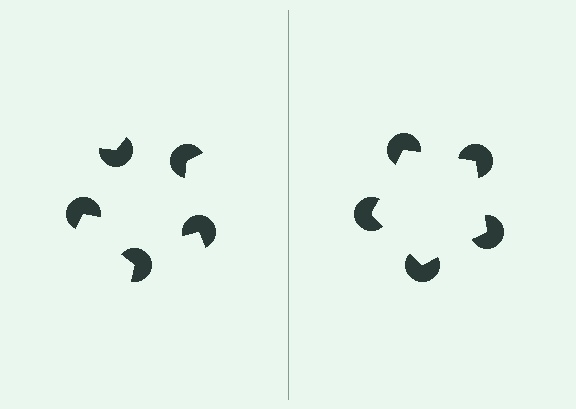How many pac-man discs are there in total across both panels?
10 — 5 on each side.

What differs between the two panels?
The pac-man discs are positioned identically on both sides; only the wedge orientations differ. On the right they align to a pentagon; on the left they are misaligned.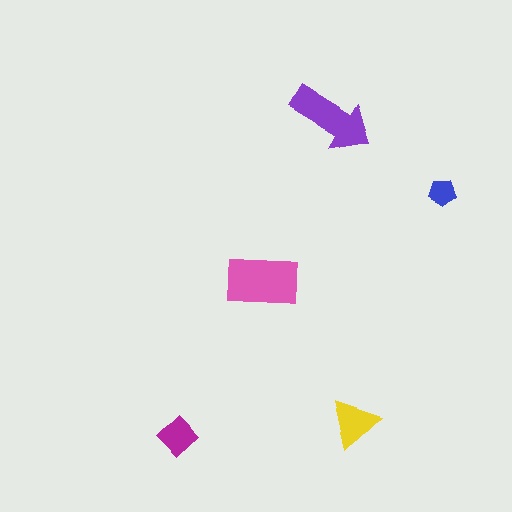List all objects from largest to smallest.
The pink rectangle, the purple arrow, the yellow triangle, the magenta diamond, the blue pentagon.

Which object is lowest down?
The magenta diamond is bottommost.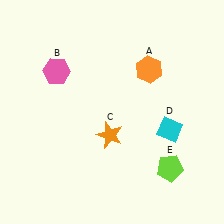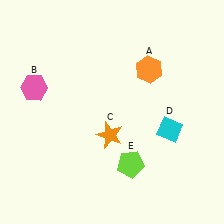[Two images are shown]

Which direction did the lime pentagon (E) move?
The lime pentagon (E) moved left.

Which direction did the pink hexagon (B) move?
The pink hexagon (B) moved left.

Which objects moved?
The objects that moved are: the pink hexagon (B), the lime pentagon (E).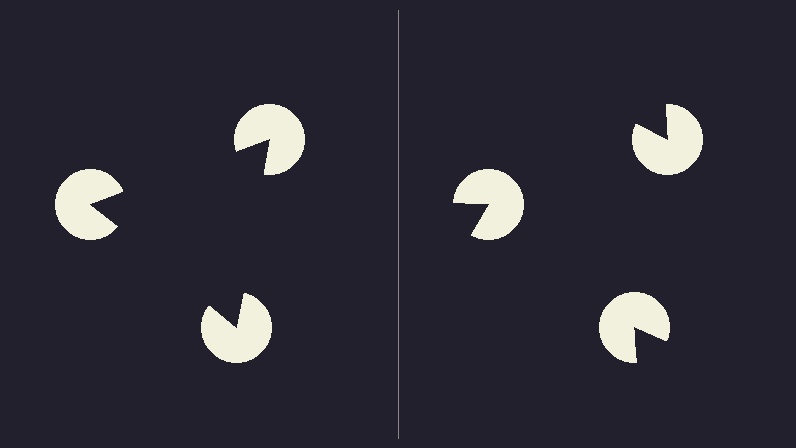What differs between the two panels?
The pac-man discs are positioned identically on both sides; only the wedge orientations differ. On the left they align to a triangle; on the right they are misaligned.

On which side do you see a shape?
An illusory triangle appears on the left side. On the right side the wedge cuts are rotated, so no coherent shape forms.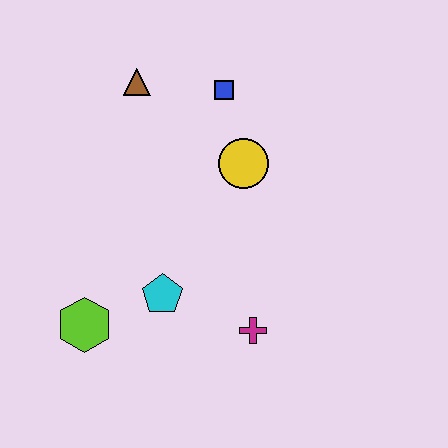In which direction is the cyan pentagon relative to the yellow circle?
The cyan pentagon is below the yellow circle.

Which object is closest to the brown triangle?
The blue square is closest to the brown triangle.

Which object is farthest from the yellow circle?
The lime hexagon is farthest from the yellow circle.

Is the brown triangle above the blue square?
Yes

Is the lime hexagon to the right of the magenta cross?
No